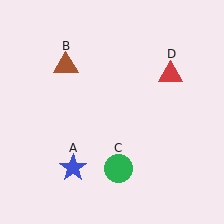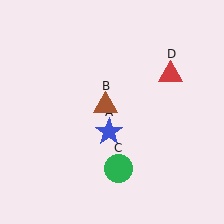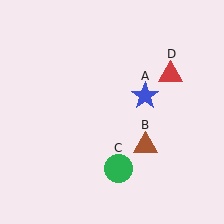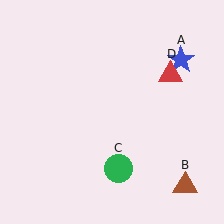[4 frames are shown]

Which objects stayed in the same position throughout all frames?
Green circle (object C) and red triangle (object D) remained stationary.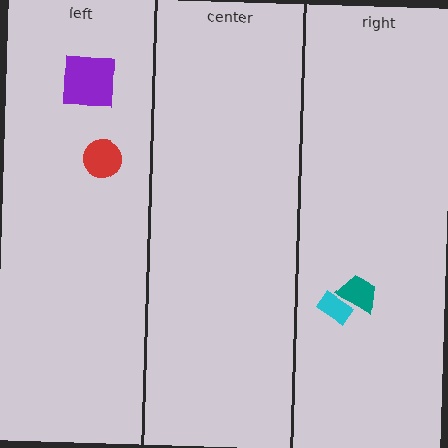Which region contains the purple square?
The left region.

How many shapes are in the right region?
2.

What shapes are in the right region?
The teal trapezoid, the cyan rectangle.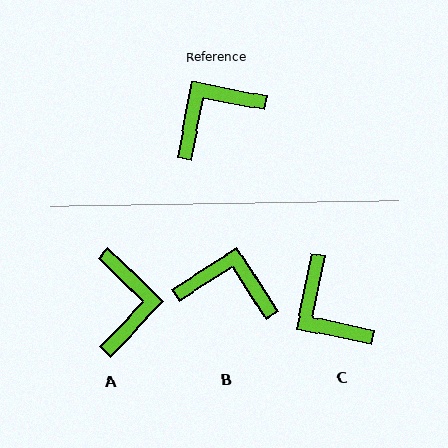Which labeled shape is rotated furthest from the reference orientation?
A, about 123 degrees away.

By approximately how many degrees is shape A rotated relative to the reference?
Approximately 123 degrees clockwise.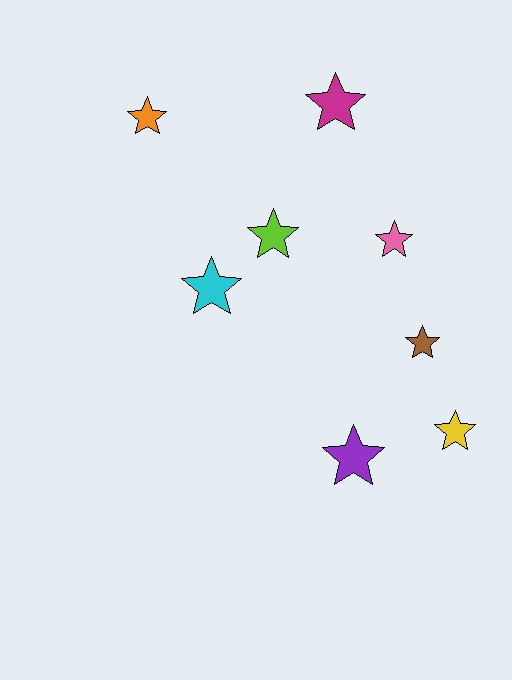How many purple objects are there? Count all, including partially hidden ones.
There is 1 purple object.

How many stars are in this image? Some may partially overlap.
There are 8 stars.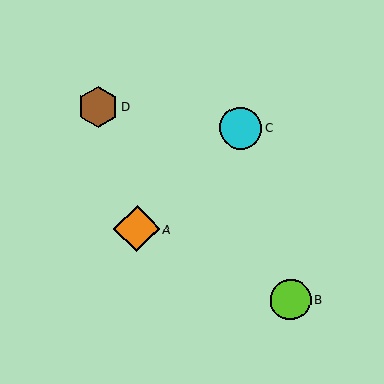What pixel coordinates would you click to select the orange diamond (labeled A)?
Click at (137, 229) to select the orange diamond A.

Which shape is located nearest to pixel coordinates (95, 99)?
The brown hexagon (labeled D) at (98, 107) is nearest to that location.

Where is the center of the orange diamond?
The center of the orange diamond is at (137, 229).